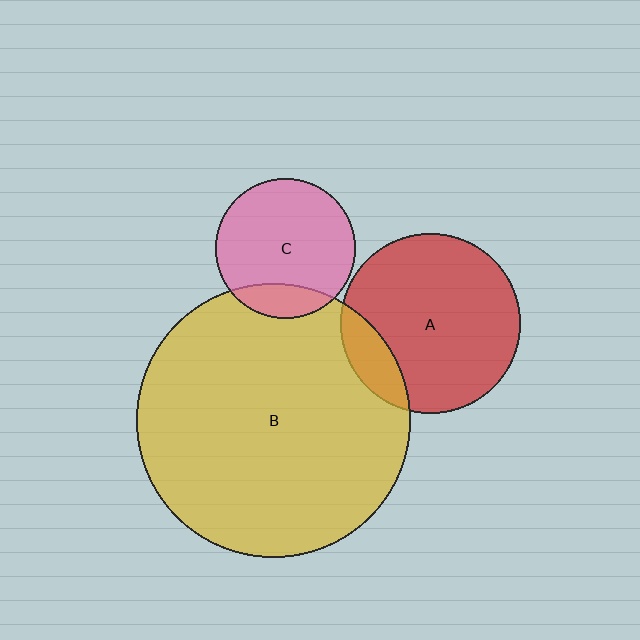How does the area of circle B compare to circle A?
Approximately 2.3 times.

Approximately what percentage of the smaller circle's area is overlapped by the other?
Approximately 15%.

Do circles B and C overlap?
Yes.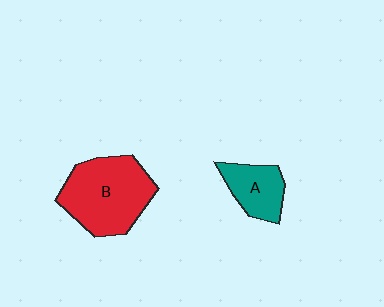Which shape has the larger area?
Shape B (red).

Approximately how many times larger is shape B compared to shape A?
Approximately 2.1 times.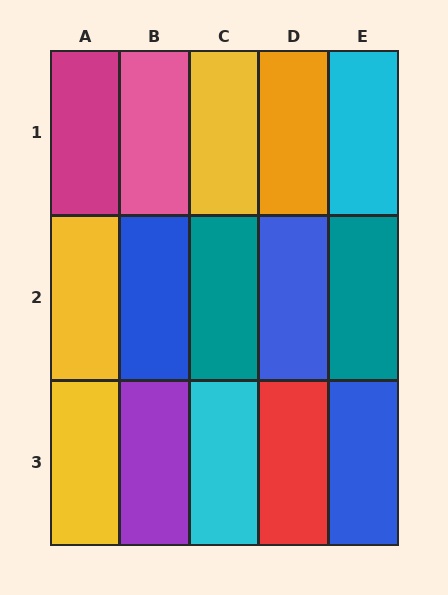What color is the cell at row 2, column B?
Blue.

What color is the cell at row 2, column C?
Teal.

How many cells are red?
1 cell is red.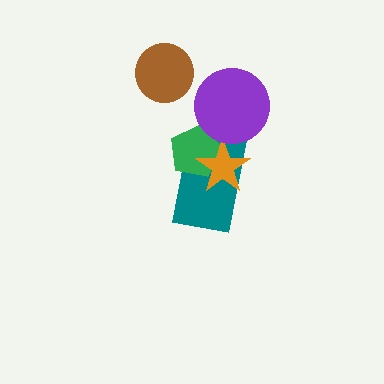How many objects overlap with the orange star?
2 objects overlap with the orange star.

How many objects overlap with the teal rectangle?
2 objects overlap with the teal rectangle.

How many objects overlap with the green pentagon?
3 objects overlap with the green pentagon.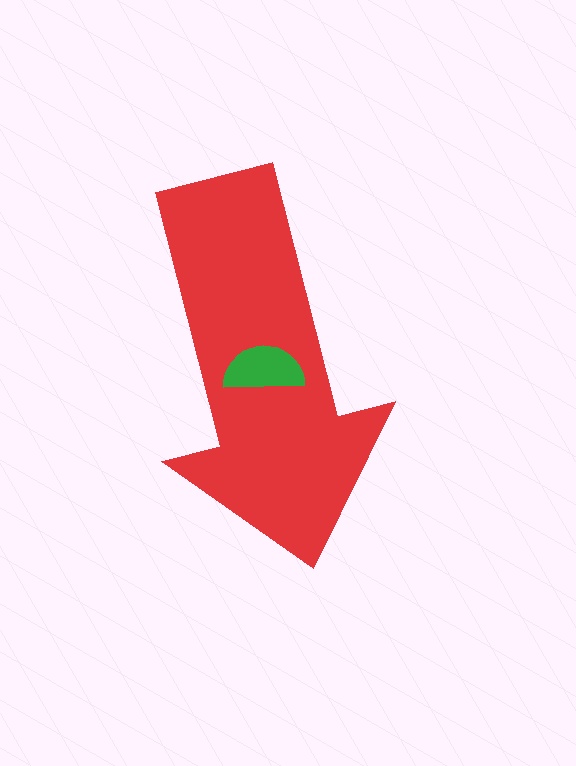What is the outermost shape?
The red arrow.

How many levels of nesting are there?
2.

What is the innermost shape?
The green semicircle.